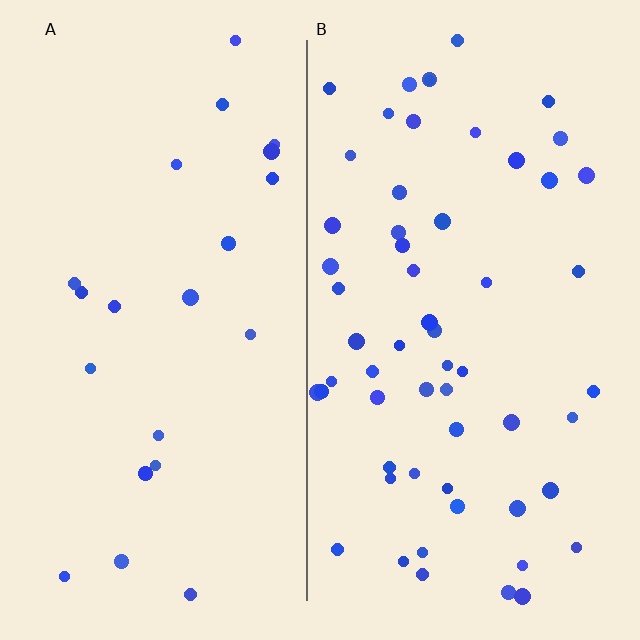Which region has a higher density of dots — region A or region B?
B (the right).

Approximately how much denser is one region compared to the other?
Approximately 2.7× — region B over region A.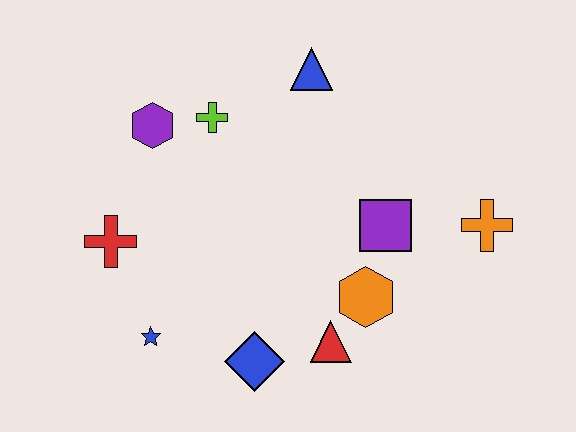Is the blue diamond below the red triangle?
Yes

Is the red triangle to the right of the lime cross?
Yes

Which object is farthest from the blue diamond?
The blue triangle is farthest from the blue diamond.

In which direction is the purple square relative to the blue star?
The purple square is to the right of the blue star.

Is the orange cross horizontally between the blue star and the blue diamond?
No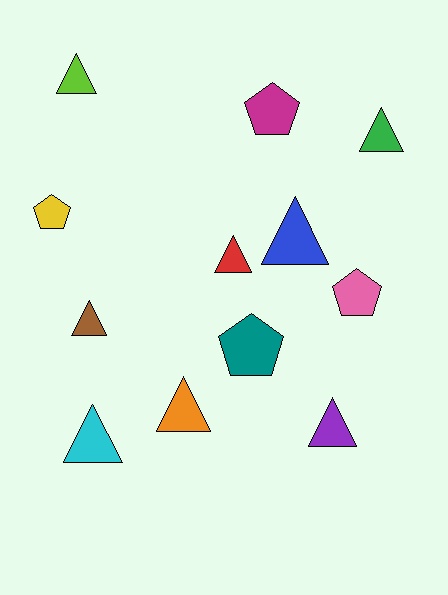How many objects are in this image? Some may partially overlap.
There are 12 objects.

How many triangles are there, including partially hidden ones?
There are 8 triangles.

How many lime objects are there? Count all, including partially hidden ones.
There is 1 lime object.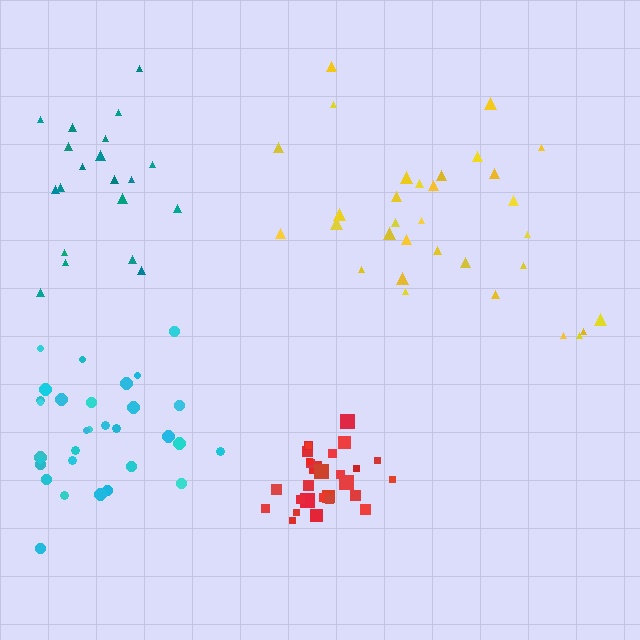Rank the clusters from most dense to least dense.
red, cyan, teal, yellow.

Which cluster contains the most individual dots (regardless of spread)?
Yellow (32).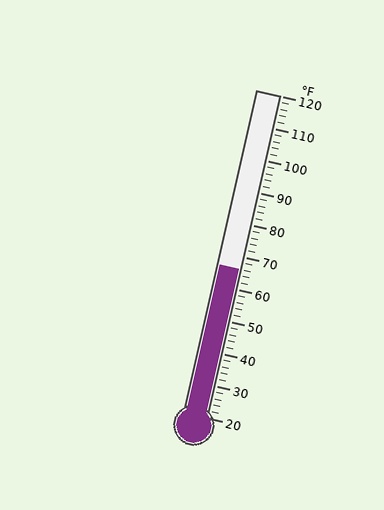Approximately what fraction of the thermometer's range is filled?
The thermometer is filled to approximately 45% of its range.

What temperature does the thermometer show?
The thermometer shows approximately 66°F.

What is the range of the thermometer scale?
The thermometer scale ranges from 20°F to 120°F.